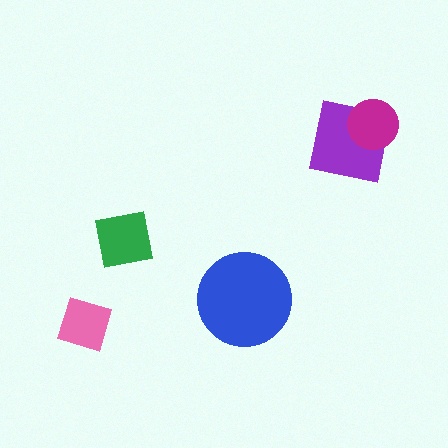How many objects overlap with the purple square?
1 object overlaps with the purple square.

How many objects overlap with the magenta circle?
1 object overlaps with the magenta circle.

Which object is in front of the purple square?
The magenta circle is in front of the purple square.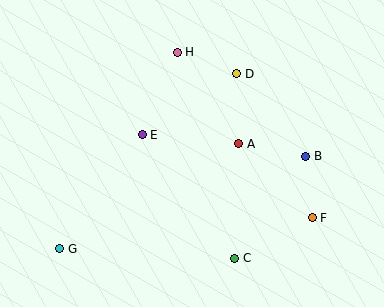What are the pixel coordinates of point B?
Point B is at (306, 156).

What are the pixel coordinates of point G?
Point G is at (60, 249).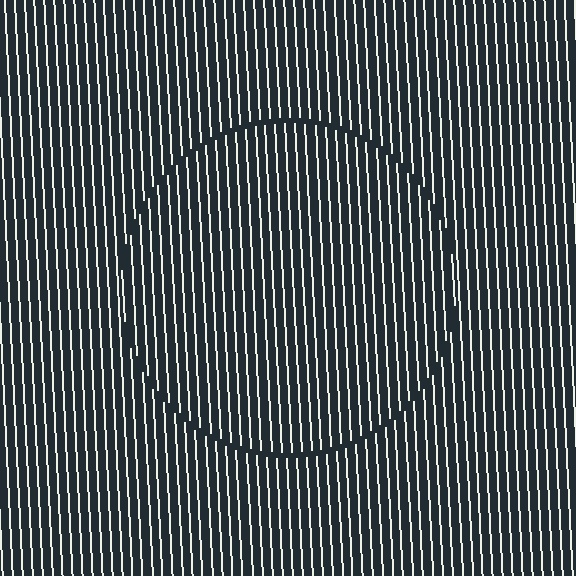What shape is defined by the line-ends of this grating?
An illusory circle. The interior of the shape contains the same grating, shifted by half a period — the contour is defined by the phase discontinuity where line-ends from the inner and outer gratings abut.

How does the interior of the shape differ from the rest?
The interior of the shape contains the same grating, shifted by half a period — the contour is defined by the phase discontinuity where line-ends from the inner and outer gratings abut.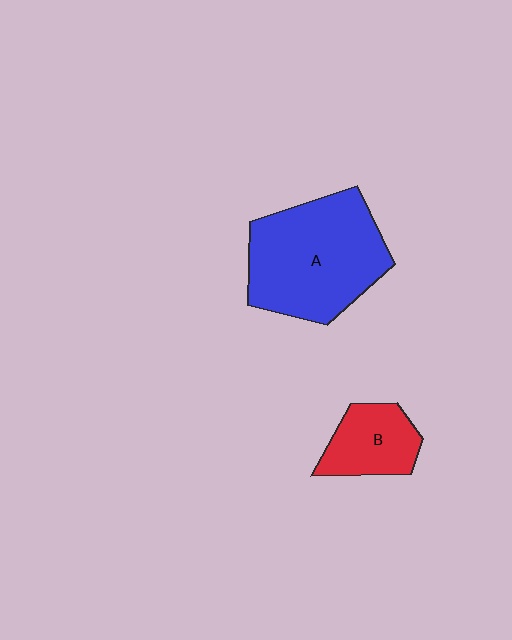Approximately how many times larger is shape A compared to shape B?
Approximately 2.4 times.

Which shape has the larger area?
Shape A (blue).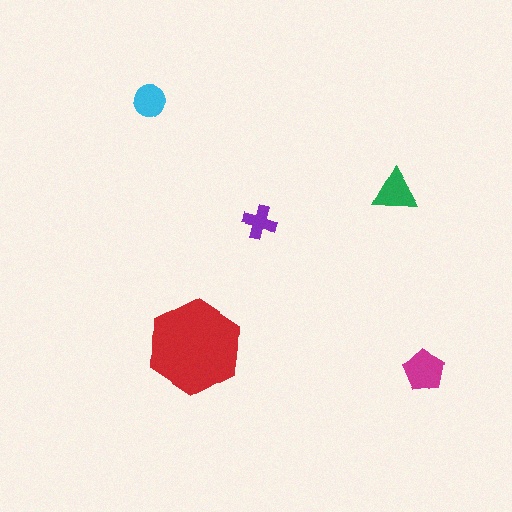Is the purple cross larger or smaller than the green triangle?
Smaller.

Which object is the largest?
The red hexagon.